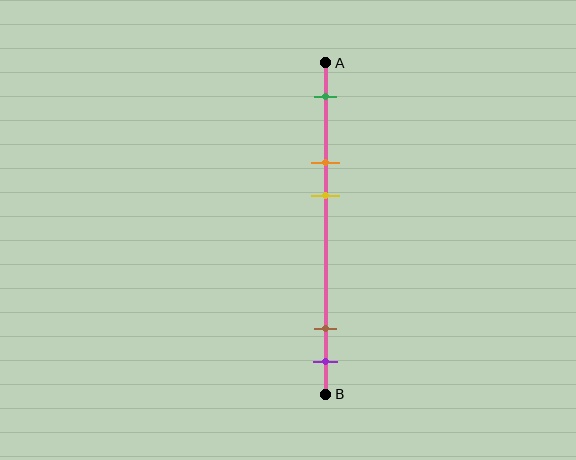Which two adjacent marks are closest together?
The brown and purple marks are the closest adjacent pair.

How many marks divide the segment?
There are 5 marks dividing the segment.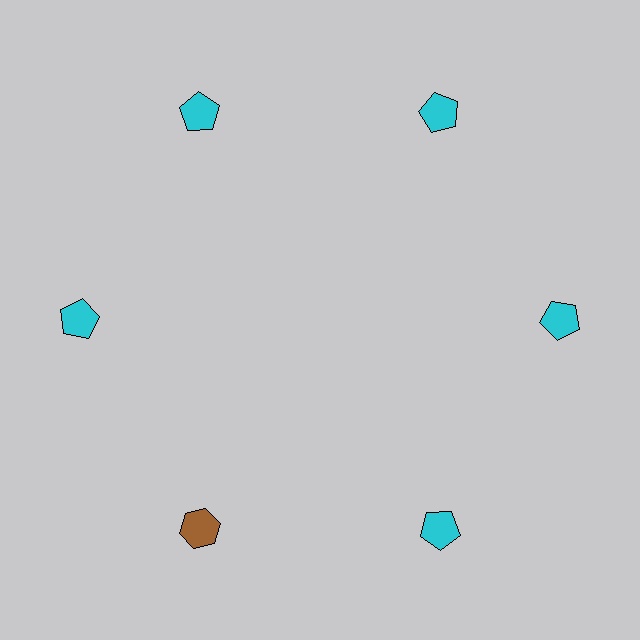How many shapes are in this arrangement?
There are 6 shapes arranged in a ring pattern.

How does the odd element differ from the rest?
It differs in both color (brown instead of cyan) and shape (hexagon instead of pentagon).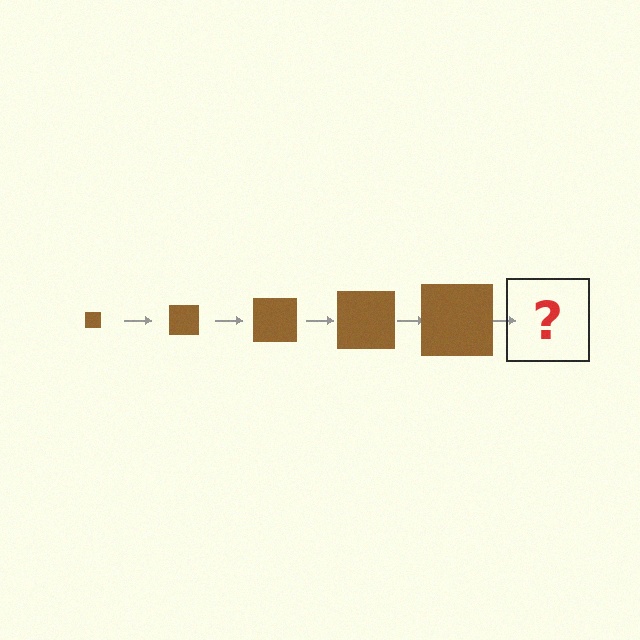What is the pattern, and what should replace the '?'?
The pattern is that the square gets progressively larger each step. The '?' should be a brown square, larger than the previous one.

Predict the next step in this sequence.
The next step is a brown square, larger than the previous one.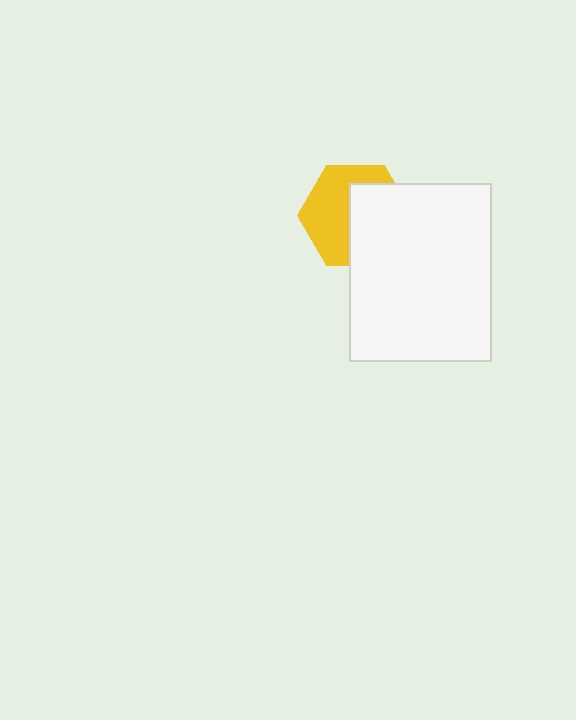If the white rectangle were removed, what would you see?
You would see the complete yellow hexagon.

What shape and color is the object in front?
The object in front is a white rectangle.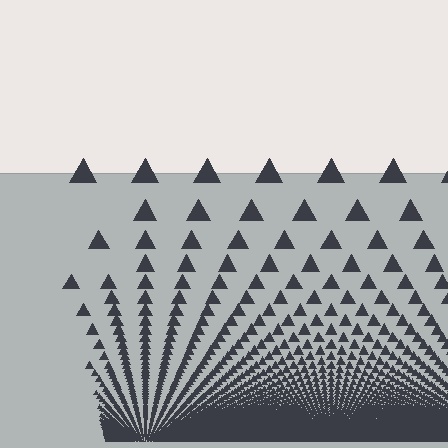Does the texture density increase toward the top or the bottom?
Density increases toward the bottom.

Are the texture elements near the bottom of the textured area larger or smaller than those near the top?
Smaller. The gradient is inverted — elements near the bottom are smaller and denser.